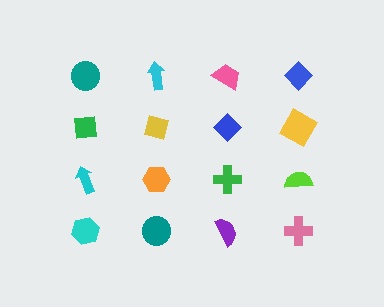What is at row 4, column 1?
A cyan hexagon.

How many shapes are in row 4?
4 shapes.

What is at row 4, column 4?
A pink cross.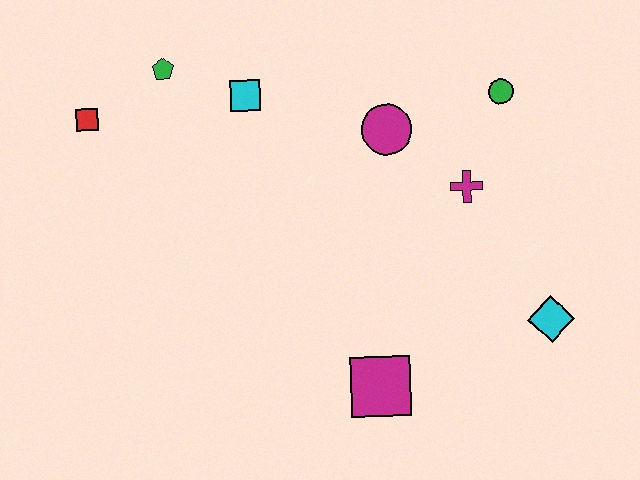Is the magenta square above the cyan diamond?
No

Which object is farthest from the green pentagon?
The cyan diamond is farthest from the green pentagon.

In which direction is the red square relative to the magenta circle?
The red square is to the left of the magenta circle.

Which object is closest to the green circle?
The magenta cross is closest to the green circle.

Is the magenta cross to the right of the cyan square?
Yes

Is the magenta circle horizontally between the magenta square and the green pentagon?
No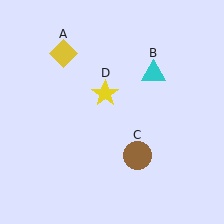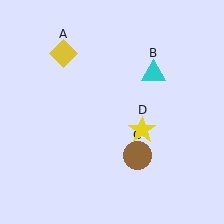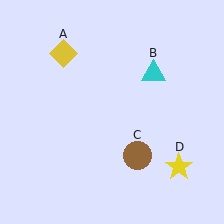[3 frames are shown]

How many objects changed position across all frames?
1 object changed position: yellow star (object D).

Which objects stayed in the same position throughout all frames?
Yellow diamond (object A) and cyan triangle (object B) and brown circle (object C) remained stationary.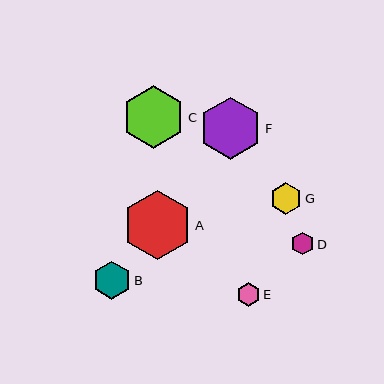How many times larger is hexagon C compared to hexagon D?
Hexagon C is approximately 2.8 times the size of hexagon D.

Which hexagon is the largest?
Hexagon A is the largest with a size of approximately 69 pixels.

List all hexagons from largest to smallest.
From largest to smallest: A, C, F, B, G, E, D.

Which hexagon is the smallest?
Hexagon D is the smallest with a size of approximately 23 pixels.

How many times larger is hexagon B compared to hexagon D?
Hexagon B is approximately 1.7 times the size of hexagon D.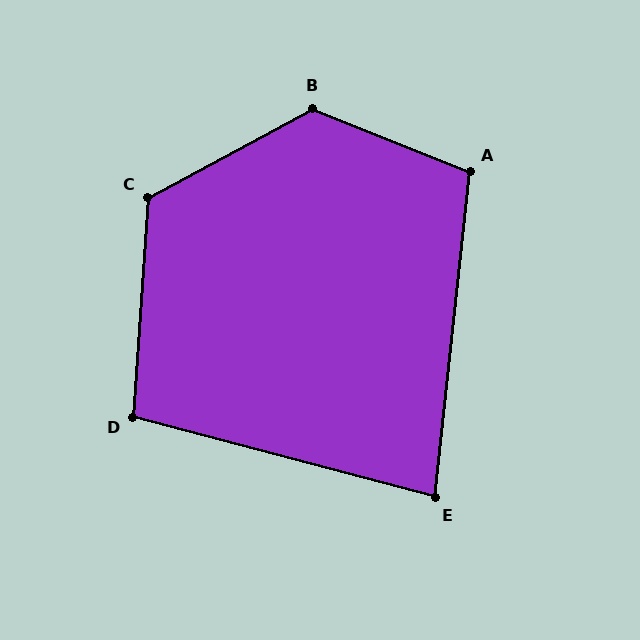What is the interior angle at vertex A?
Approximately 106 degrees (obtuse).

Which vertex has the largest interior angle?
B, at approximately 130 degrees.